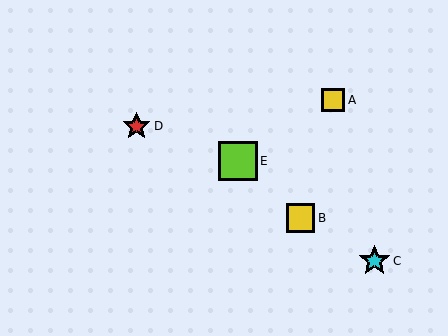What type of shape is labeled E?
Shape E is a lime square.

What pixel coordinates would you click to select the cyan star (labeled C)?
Click at (375, 261) to select the cyan star C.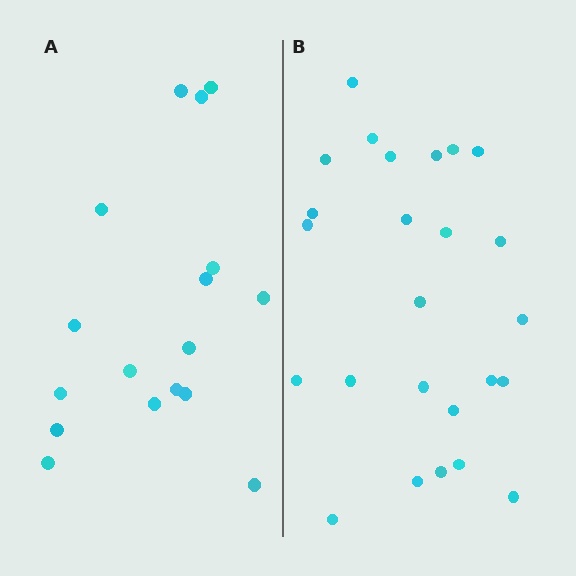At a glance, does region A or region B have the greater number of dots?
Region B (the right region) has more dots.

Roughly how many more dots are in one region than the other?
Region B has roughly 8 or so more dots than region A.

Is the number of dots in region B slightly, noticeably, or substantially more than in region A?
Region B has substantially more. The ratio is roughly 1.5 to 1.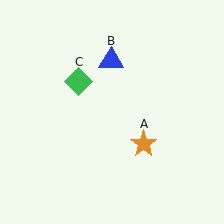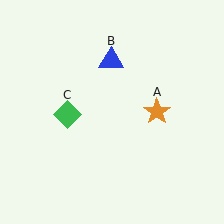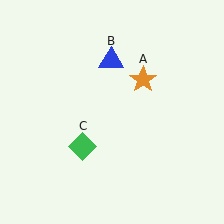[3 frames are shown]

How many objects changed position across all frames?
2 objects changed position: orange star (object A), green diamond (object C).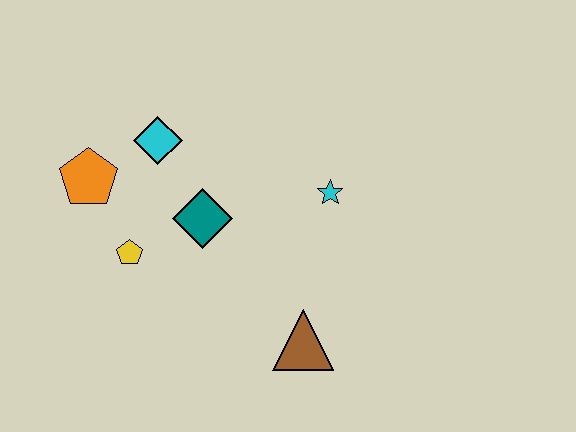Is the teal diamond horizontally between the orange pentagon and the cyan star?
Yes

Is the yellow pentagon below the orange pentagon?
Yes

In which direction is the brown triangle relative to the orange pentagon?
The brown triangle is to the right of the orange pentagon.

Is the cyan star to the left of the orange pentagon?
No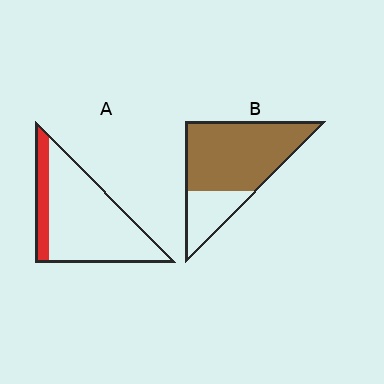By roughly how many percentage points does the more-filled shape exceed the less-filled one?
By roughly 55 percentage points (B over A).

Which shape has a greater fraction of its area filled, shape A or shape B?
Shape B.